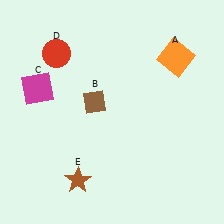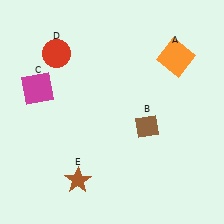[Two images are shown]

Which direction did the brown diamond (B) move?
The brown diamond (B) moved right.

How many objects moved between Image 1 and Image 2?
1 object moved between the two images.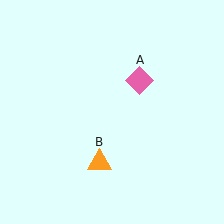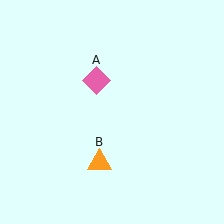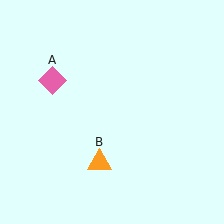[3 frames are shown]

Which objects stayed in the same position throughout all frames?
Orange triangle (object B) remained stationary.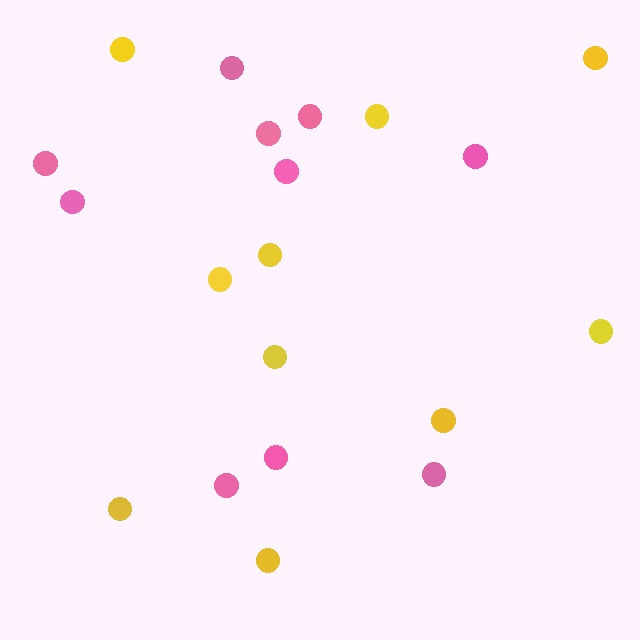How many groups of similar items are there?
There are 2 groups: one group of pink circles (10) and one group of yellow circles (10).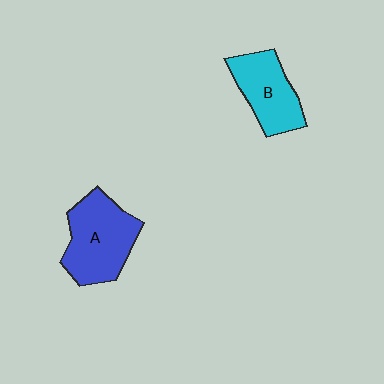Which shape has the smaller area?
Shape B (cyan).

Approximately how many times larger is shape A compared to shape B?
Approximately 1.3 times.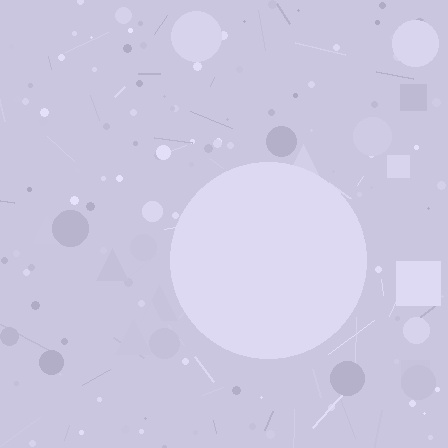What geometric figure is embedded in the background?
A circle is embedded in the background.